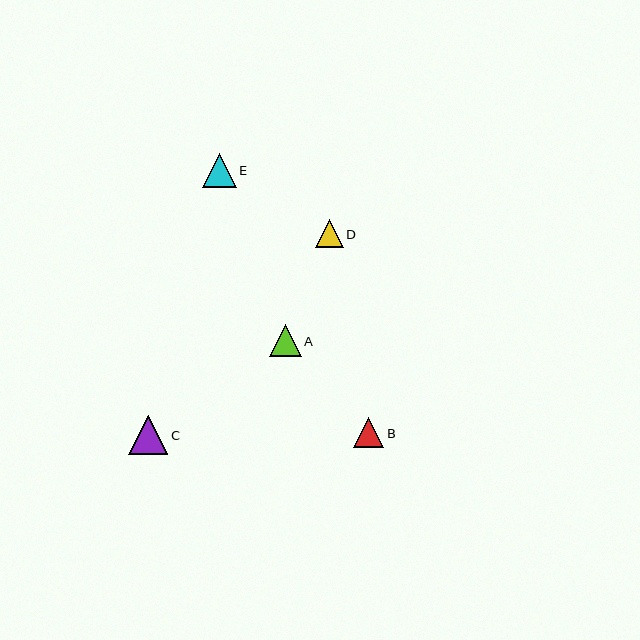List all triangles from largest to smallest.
From largest to smallest: C, E, A, B, D.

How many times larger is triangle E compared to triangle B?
Triangle E is approximately 1.1 times the size of triangle B.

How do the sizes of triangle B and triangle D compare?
Triangle B and triangle D are approximately the same size.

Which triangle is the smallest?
Triangle D is the smallest with a size of approximately 28 pixels.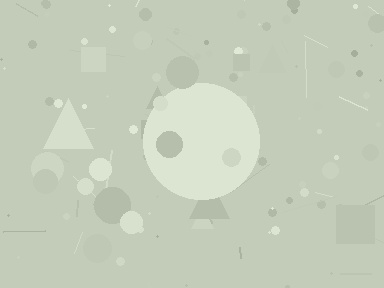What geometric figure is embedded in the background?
A circle is embedded in the background.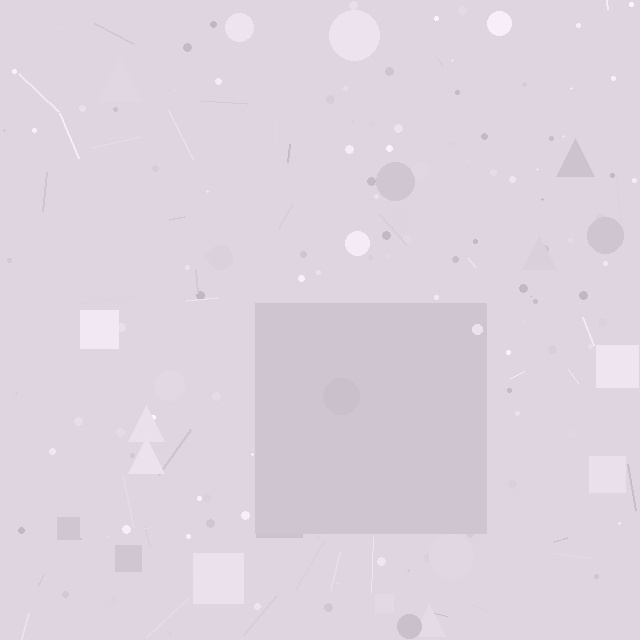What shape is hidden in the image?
A square is hidden in the image.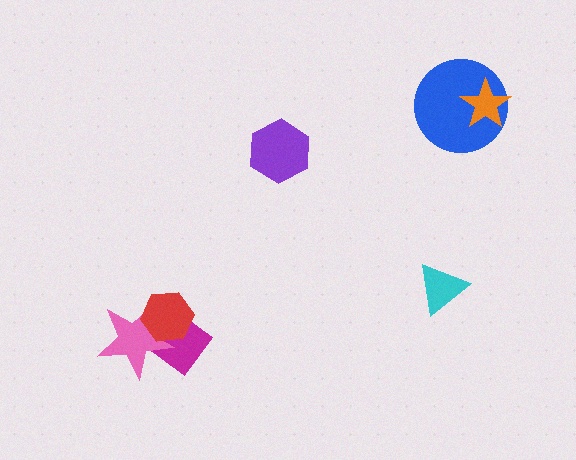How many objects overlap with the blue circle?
1 object overlaps with the blue circle.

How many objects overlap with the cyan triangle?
0 objects overlap with the cyan triangle.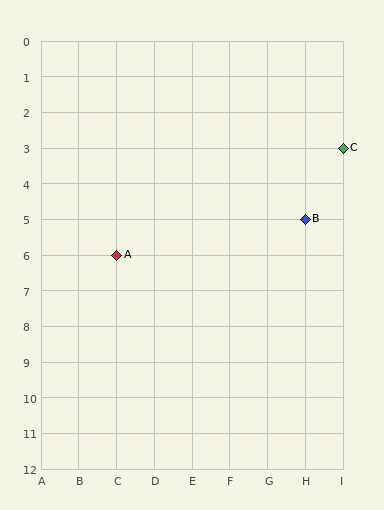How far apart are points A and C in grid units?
Points A and C are 6 columns and 3 rows apart (about 6.7 grid units diagonally).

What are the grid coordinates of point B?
Point B is at grid coordinates (H, 5).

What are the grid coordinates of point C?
Point C is at grid coordinates (I, 3).